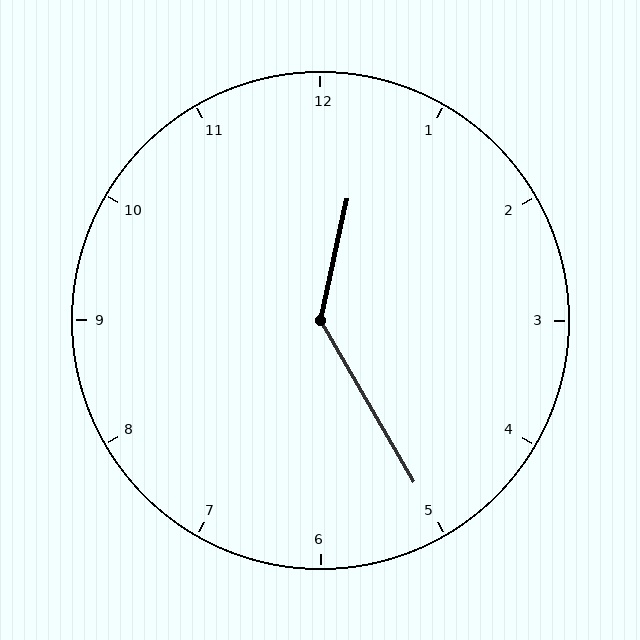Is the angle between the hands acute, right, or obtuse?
It is obtuse.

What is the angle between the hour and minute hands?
Approximately 138 degrees.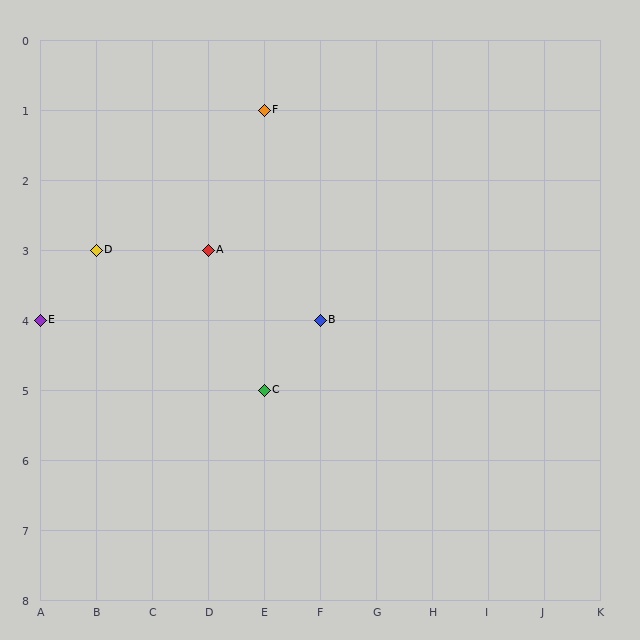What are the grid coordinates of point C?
Point C is at grid coordinates (E, 5).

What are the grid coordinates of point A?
Point A is at grid coordinates (D, 3).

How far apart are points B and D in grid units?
Points B and D are 4 columns and 1 row apart (about 4.1 grid units diagonally).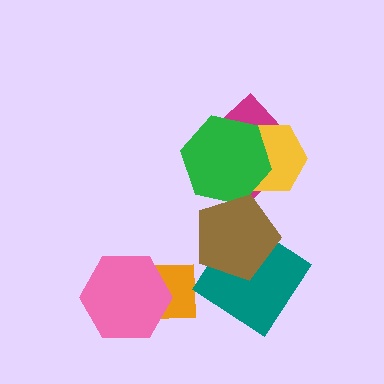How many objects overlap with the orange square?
1 object overlaps with the orange square.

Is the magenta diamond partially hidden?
Yes, it is partially covered by another shape.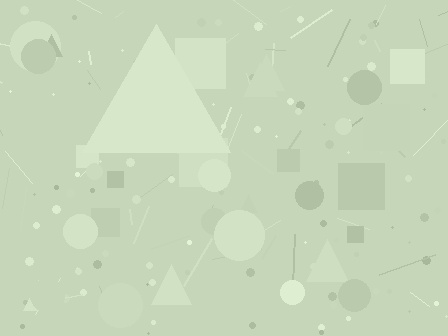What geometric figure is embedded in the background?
A triangle is embedded in the background.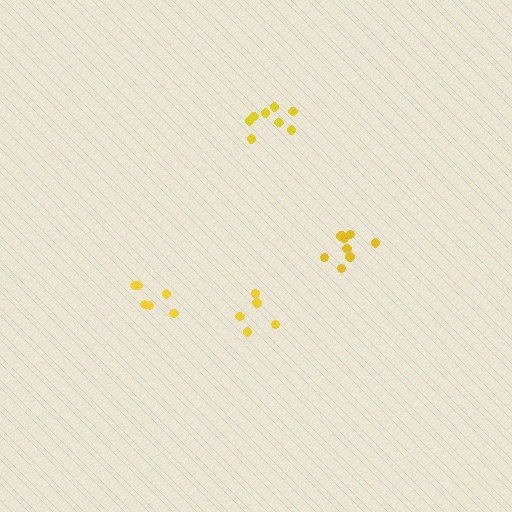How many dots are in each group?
Group 1: 6 dots, Group 2: 8 dots, Group 3: 9 dots, Group 4: 5 dots (28 total).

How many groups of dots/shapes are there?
There are 4 groups.